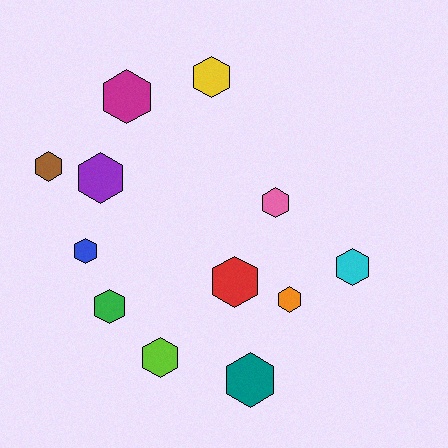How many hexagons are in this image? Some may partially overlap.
There are 12 hexagons.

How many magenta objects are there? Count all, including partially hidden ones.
There is 1 magenta object.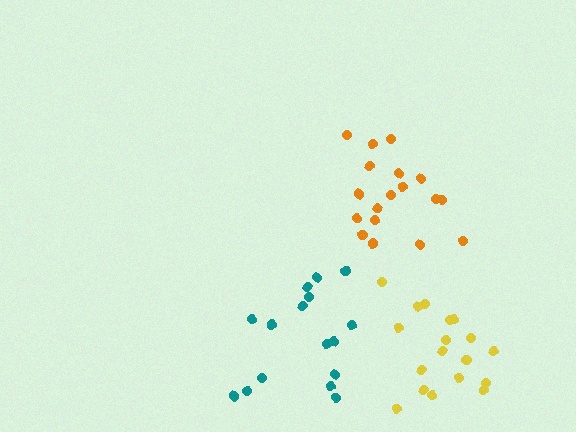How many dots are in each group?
Group 1: 18 dots, Group 2: 16 dots, Group 3: 18 dots (52 total).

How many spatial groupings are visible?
There are 3 spatial groupings.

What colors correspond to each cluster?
The clusters are colored: yellow, teal, orange.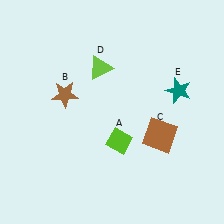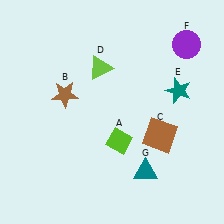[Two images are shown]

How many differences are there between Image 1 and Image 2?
There are 2 differences between the two images.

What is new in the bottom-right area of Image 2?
A teal triangle (G) was added in the bottom-right area of Image 2.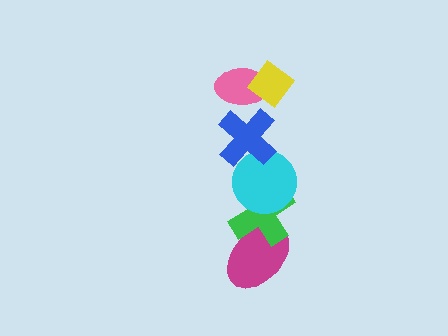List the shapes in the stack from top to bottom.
From top to bottom: the yellow diamond, the pink ellipse, the blue cross, the cyan circle, the green cross, the magenta ellipse.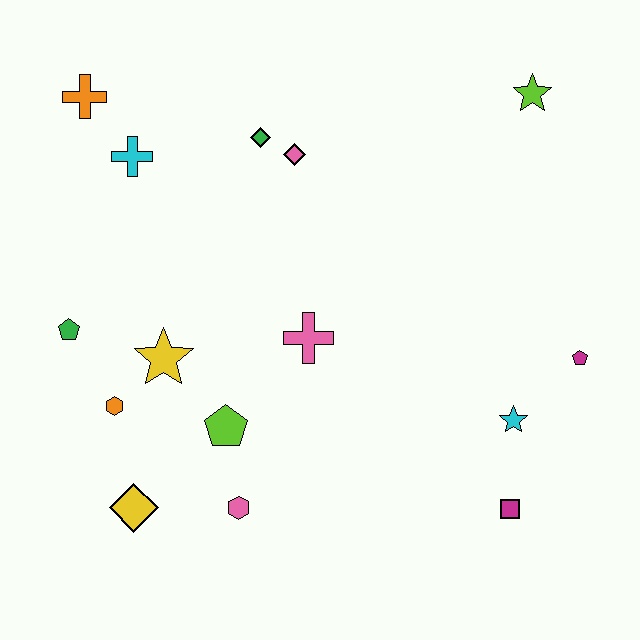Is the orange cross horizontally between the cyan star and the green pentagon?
Yes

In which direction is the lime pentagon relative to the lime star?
The lime pentagon is below the lime star.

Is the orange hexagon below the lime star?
Yes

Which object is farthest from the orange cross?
The magenta square is farthest from the orange cross.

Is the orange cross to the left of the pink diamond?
Yes